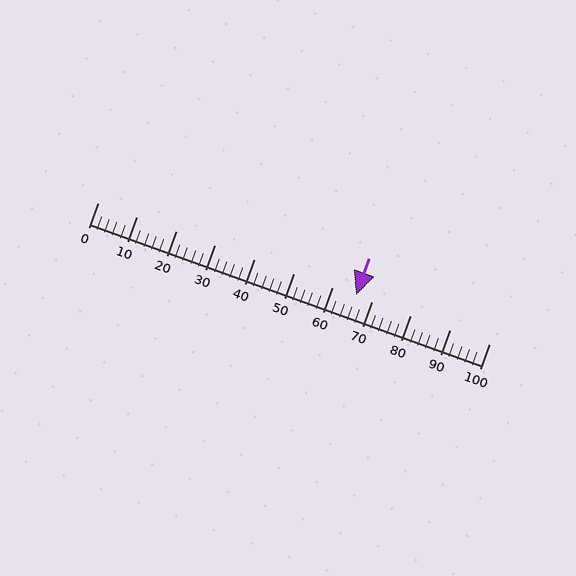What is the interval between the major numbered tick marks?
The major tick marks are spaced 10 units apart.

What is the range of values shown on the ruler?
The ruler shows values from 0 to 100.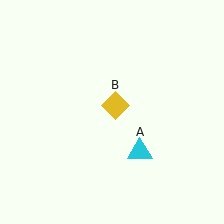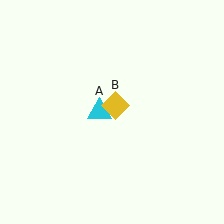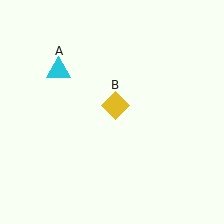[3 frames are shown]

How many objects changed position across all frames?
1 object changed position: cyan triangle (object A).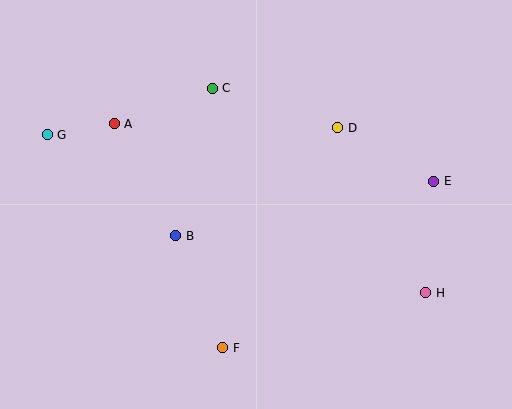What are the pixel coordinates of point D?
Point D is at (338, 128).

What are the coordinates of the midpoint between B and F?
The midpoint between B and F is at (199, 292).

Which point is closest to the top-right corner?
Point E is closest to the top-right corner.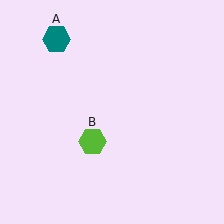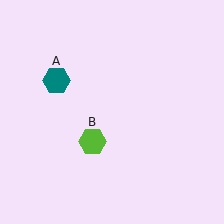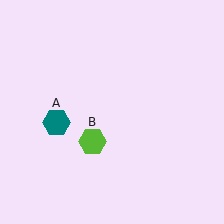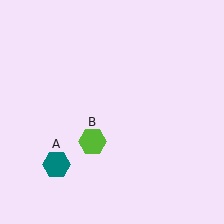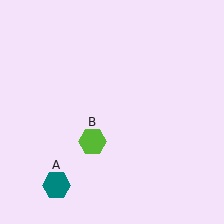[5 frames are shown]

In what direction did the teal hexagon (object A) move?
The teal hexagon (object A) moved down.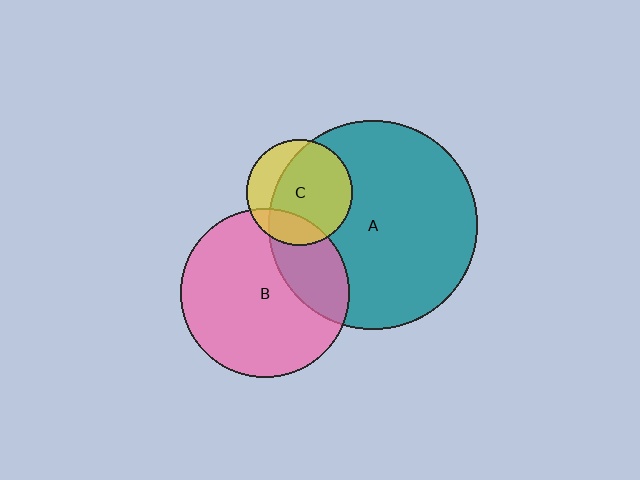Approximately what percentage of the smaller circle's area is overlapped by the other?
Approximately 25%.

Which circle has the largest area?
Circle A (teal).